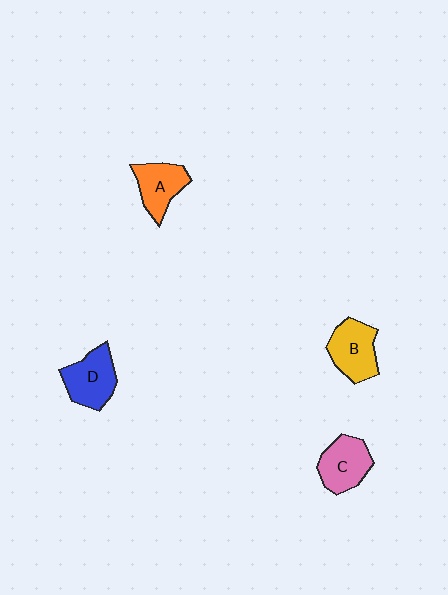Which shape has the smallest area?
Shape A (orange).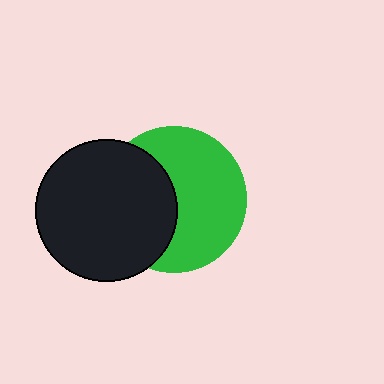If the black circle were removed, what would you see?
You would see the complete green circle.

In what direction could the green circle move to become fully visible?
The green circle could move right. That would shift it out from behind the black circle entirely.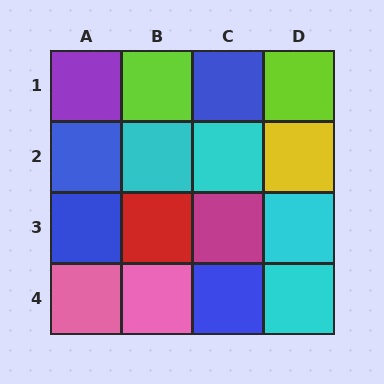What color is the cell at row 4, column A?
Pink.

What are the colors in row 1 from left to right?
Purple, lime, blue, lime.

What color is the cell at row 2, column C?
Cyan.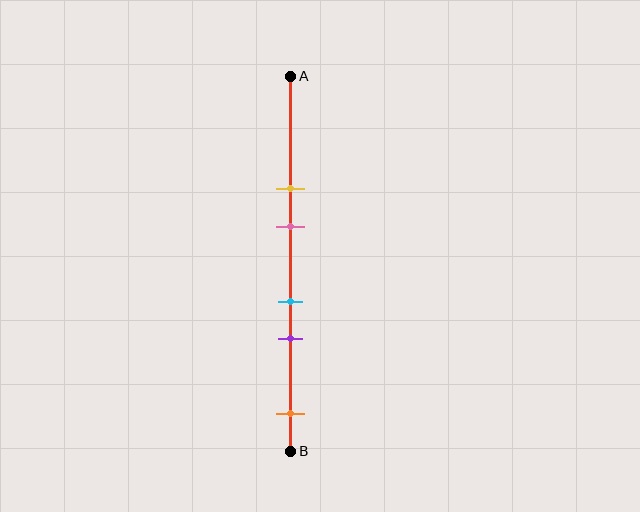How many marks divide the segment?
There are 5 marks dividing the segment.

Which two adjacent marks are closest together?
The cyan and purple marks are the closest adjacent pair.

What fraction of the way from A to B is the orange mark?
The orange mark is approximately 90% (0.9) of the way from A to B.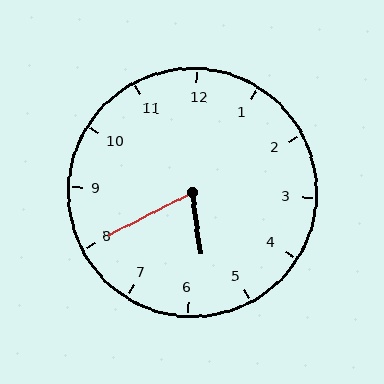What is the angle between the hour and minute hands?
Approximately 70 degrees.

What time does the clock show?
5:40.